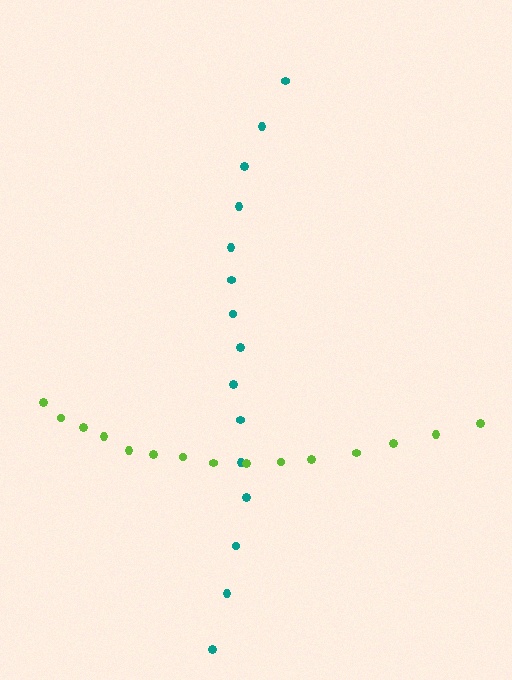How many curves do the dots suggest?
There are 2 distinct paths.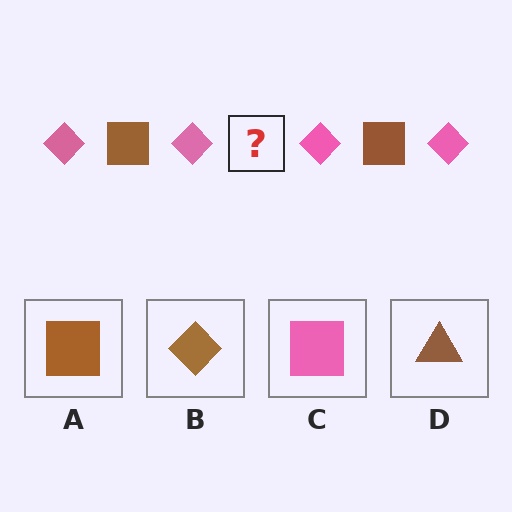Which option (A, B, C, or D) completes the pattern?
A.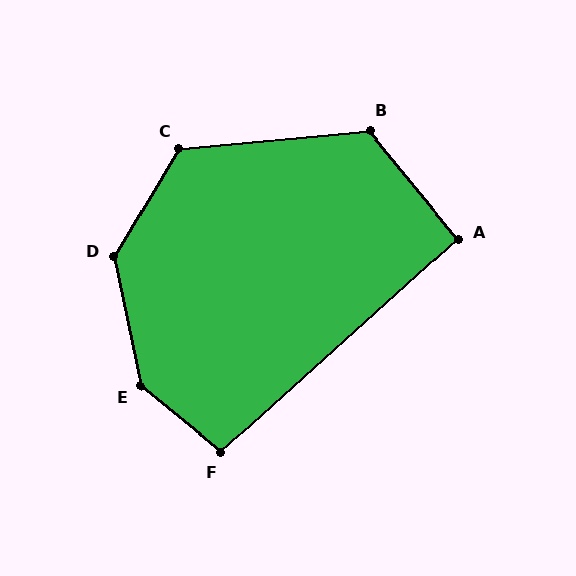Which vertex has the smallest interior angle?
A, at approximately 93 degrees.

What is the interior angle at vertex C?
Approximately 126 degrees (obtuse).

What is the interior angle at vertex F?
Approximately 99 degrees (obtuse).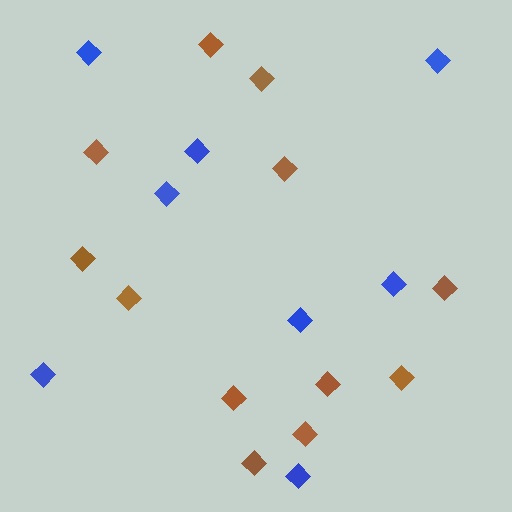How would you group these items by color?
There are 2 groups: one group of blue diamonds (8) and one group of brown diamonds (12).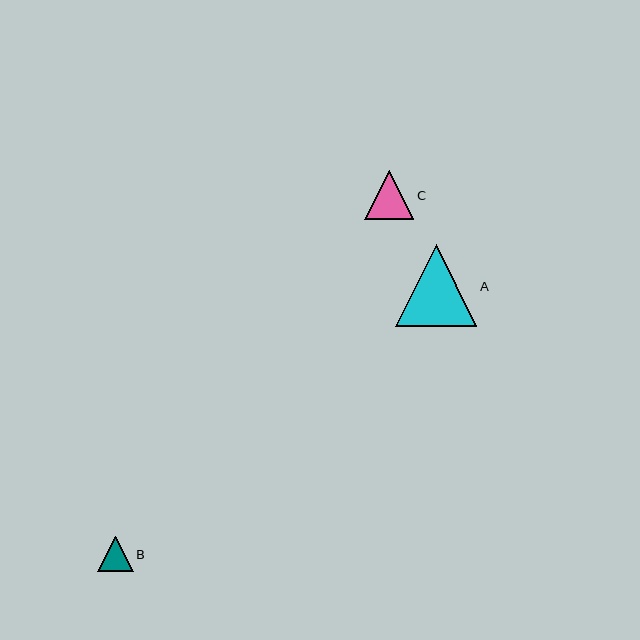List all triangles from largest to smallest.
From largest to smallest: A, C, B.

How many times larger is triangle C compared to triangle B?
Triangle C is approximately 1.4 times the size of triangle B.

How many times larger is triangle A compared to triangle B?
Triangle A is approximately 2.3 times the size of triangle B.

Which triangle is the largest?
Triangle A is the largest with a size of approximately 82 pixels.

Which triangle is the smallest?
Triangle B is the smallest with a size of approximately 36 pixels.